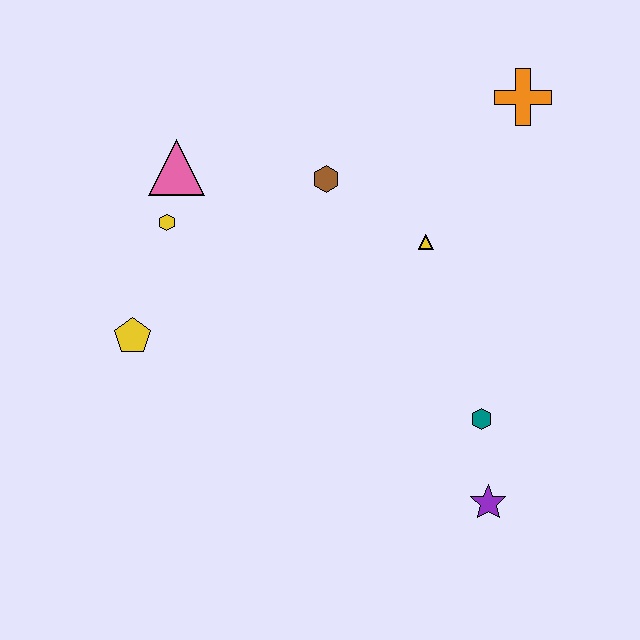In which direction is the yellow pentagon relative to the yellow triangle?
The yellow pentagon is to the left of the yellow triangle.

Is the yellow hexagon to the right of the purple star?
No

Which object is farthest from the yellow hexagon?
The purple star is farthest from the yellow hexagon.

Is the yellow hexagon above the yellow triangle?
Yes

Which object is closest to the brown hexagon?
The yellow triangle is closest to the brown hexagon.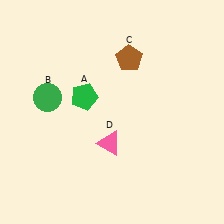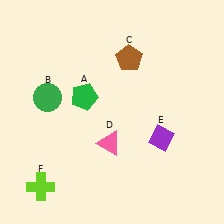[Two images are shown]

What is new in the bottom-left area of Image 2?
A lime cross (F) was added in the bottom-left area of Image 2.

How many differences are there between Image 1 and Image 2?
There are 2 differences between the two images.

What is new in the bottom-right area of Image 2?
A purple diamond (E) was added in the bottom-right area of Image 2.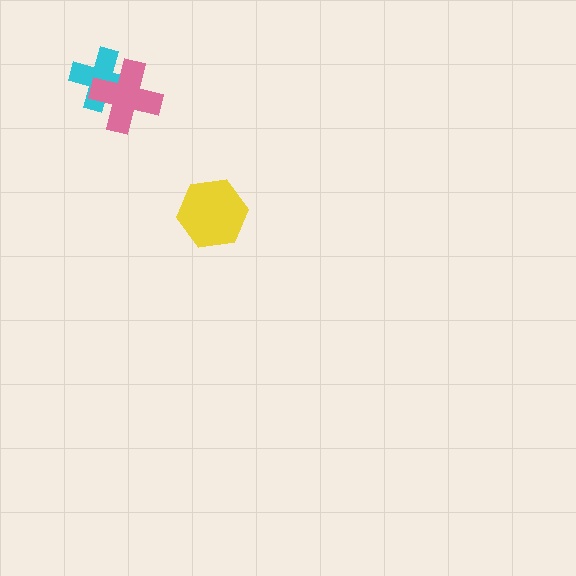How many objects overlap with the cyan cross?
1 object overlaps with the cyan cross.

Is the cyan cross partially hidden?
Yes, it is partially covered by another shape.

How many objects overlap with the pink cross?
1 object overlaps with the pink cross.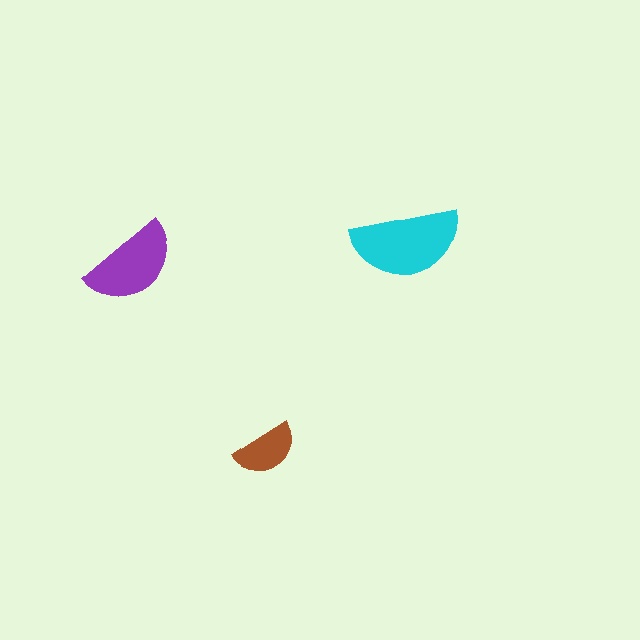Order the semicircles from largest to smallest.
the cyan one, the purple one, the brown one.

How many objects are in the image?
There are 3 objects in the image.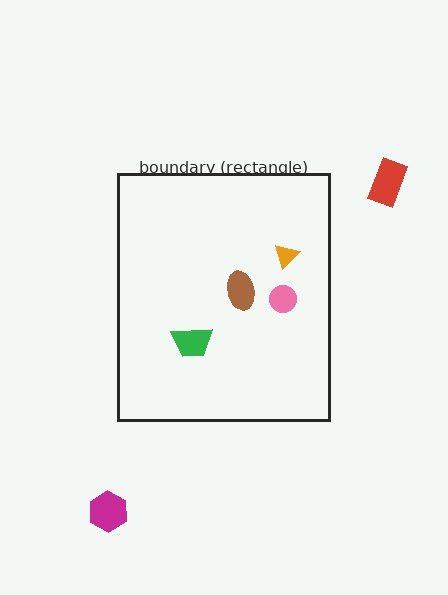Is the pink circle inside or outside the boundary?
Inside.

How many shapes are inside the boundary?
4 inside, 2 outside.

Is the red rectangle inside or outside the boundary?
Outside.